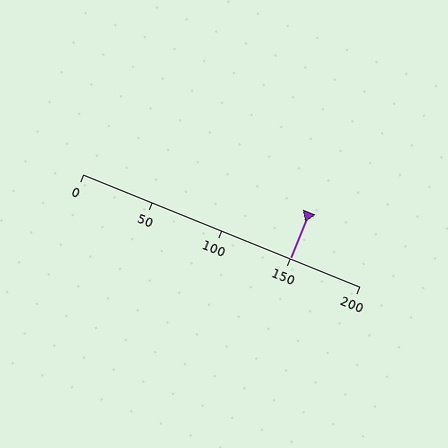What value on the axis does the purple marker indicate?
The marker indicates approximately 150.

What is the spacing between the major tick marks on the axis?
The major ticks are spaced 50 apart.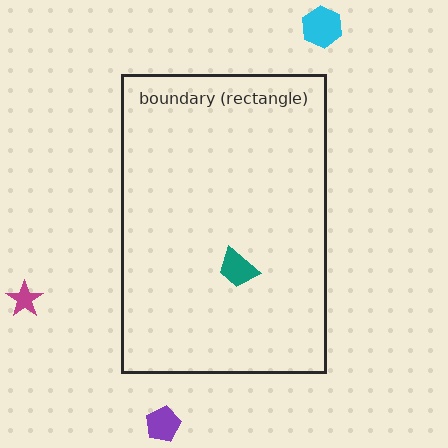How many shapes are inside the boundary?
1 inside, 3 outside.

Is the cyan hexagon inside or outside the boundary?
Outside.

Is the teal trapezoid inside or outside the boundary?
Inside.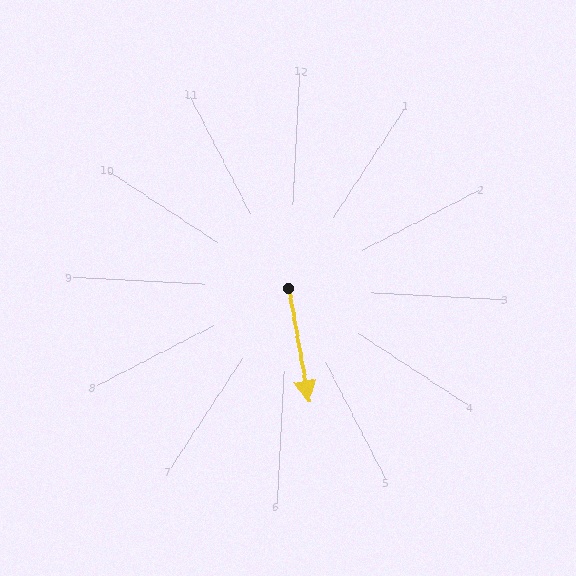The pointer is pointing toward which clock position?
Roughly 6 o'clock.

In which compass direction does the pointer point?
South.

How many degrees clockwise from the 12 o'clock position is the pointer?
Approximately 167 degrees.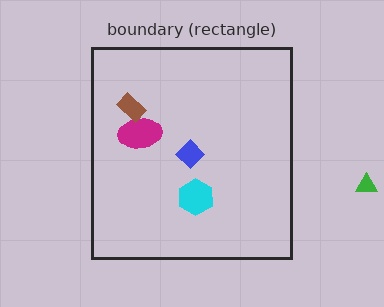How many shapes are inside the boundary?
4 inside, 1 outside.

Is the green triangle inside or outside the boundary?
Outside.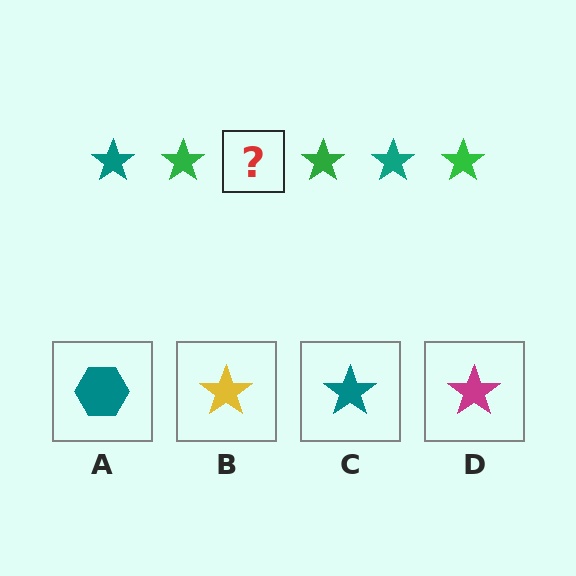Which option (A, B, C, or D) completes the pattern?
C.